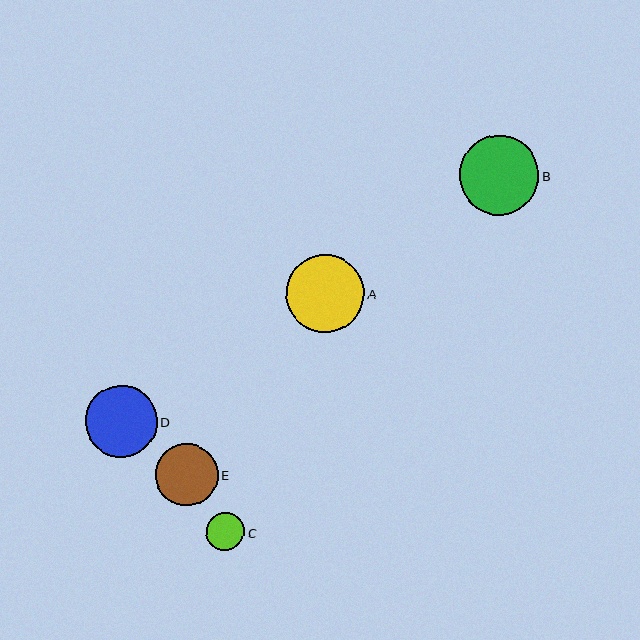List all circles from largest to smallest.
From largest to smallest: B, A, D, E, C.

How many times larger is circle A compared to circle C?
Circle A is approximately 2.0 times the size of circle C.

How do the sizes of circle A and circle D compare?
Circle A and circle D are approximately the same size.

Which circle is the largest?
Circle B is the largest with a size of approximately 79 pixels.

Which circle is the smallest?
Circle C is the smallest with a size of approximately 38 pixels.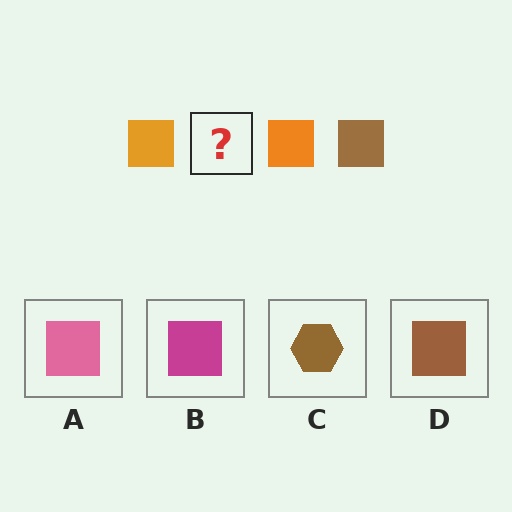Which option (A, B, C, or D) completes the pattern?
D.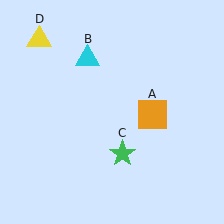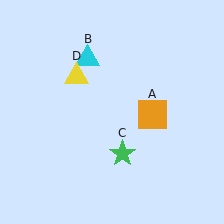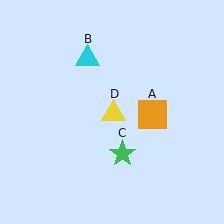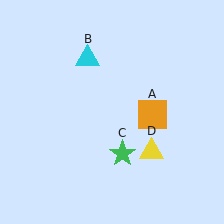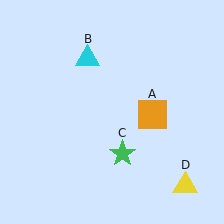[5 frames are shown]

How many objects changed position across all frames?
1 object changed position: yellow triangle (object D).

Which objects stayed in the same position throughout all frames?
Orange square (object A) and cyan triangle (object B) and green star (object C) remained stationary.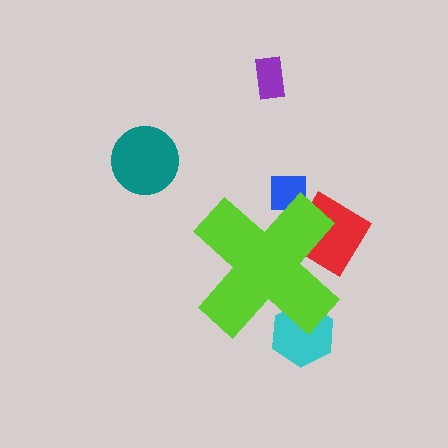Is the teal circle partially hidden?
No, the teal circle is fully visible.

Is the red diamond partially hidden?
Yes, the red diamond is partially hidden behind the lime cross.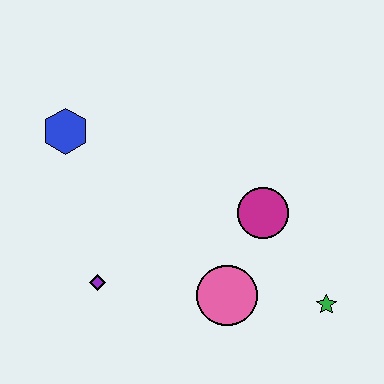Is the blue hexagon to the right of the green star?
No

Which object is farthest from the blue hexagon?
The green star is farthest from the blue hexagon.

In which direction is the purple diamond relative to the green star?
The purple diamond is to the left of the green star.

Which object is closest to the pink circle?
The magenta circle is closest to the pink circle.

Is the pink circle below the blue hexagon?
Yes